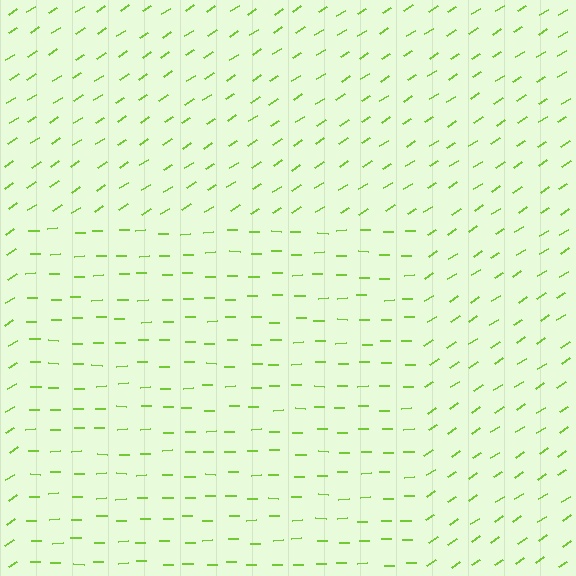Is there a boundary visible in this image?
Yes, there is a texture boundary formed by a change in line orientation.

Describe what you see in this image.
The image is filled with small lime line segments. A rectangle region in the image has lines oriented differently from the surrounding lines, creating a visible texture boundary.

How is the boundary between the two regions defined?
The boundary is defined purely by a change in line orientation (approximately 32 degrees difference). All lines are the same color and thickness.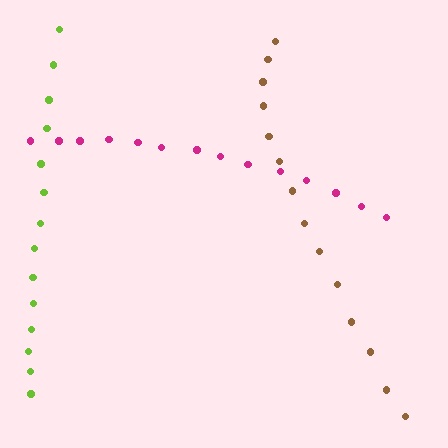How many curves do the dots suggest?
There are 3 distinct paths.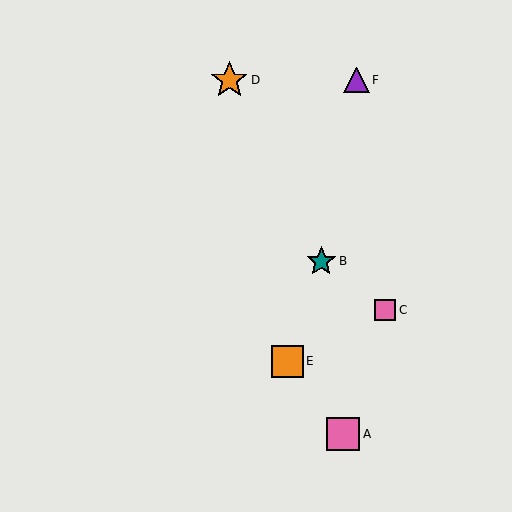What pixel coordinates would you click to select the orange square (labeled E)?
Click at (288, 361) to select the orange square E.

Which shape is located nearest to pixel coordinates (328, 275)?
The teal star (labeled B) at (321, 261) is nearest to that location.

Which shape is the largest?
The orange star (labeled D) is the largest.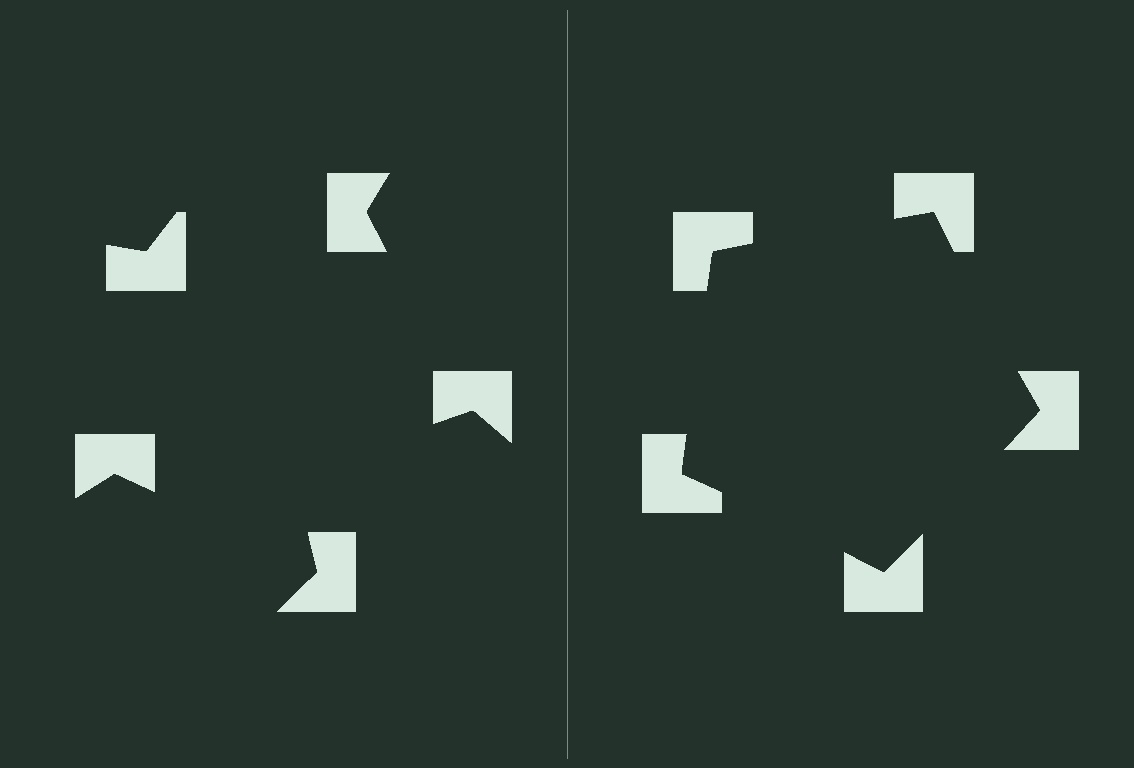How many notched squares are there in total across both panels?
10 — 5 on each side.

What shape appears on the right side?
An illusory pentagon.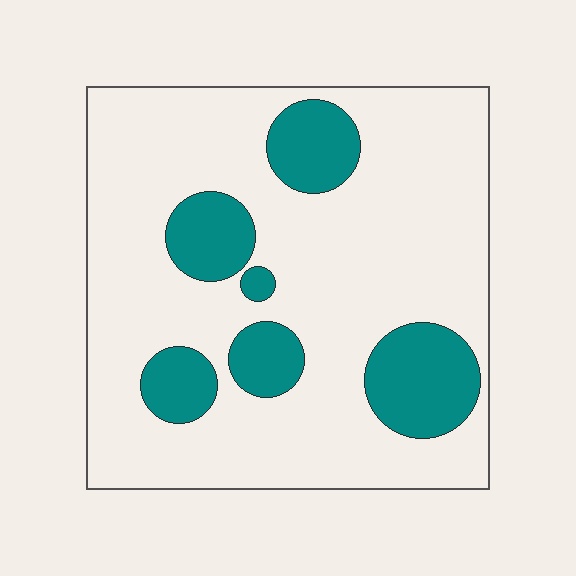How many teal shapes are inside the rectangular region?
6.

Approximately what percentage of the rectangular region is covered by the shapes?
Approximately 20%.